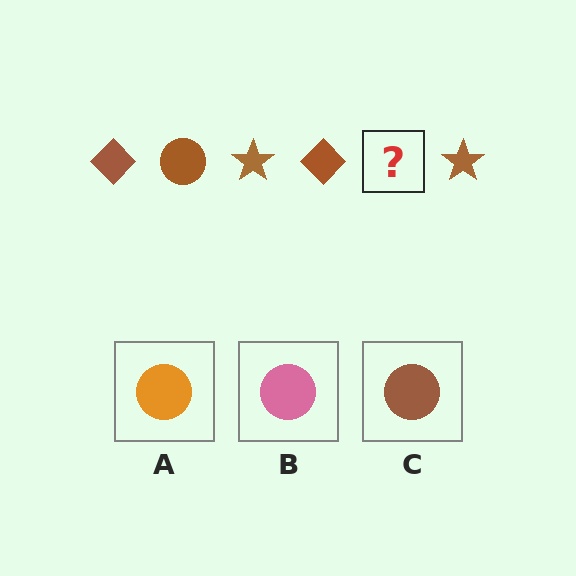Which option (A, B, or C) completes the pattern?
C.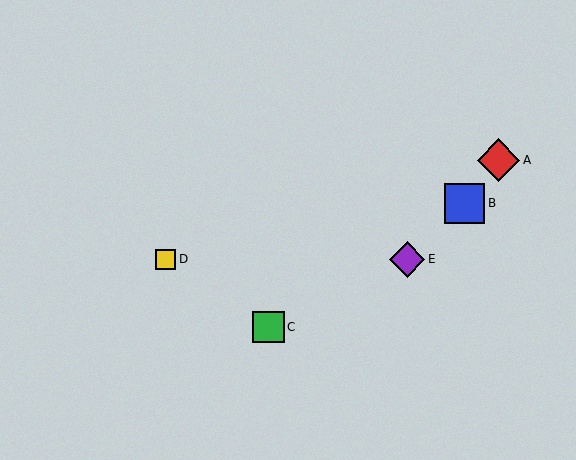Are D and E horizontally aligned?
Yes, both are at y≈259.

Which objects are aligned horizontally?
Objects D, E are aligned horizontally.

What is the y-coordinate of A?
Object A is at y≈160.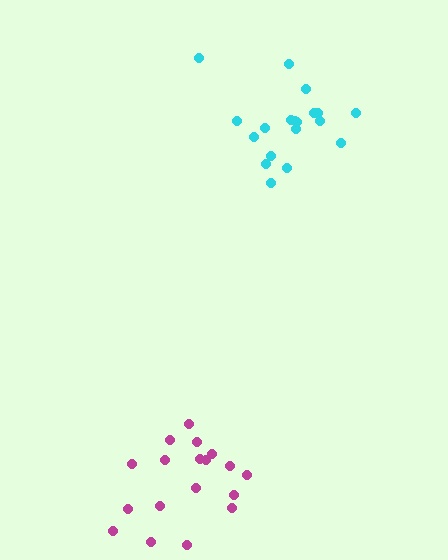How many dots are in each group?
Group 1: 18 dots, Group 2: 19 dots (37 total).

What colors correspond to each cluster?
The clusters are colored: magenta, cyan.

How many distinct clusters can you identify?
There are 2 distinct clusters.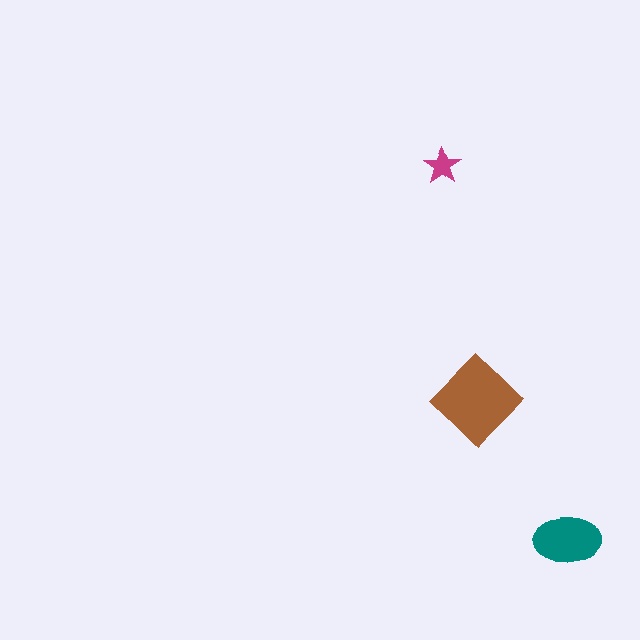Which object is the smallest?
The magenta star.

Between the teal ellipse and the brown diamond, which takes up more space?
The brown diamond.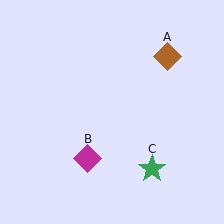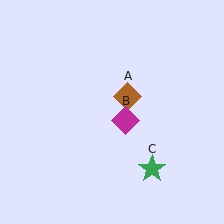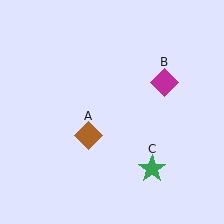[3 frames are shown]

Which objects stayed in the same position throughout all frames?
Green star (object C) remained stationary.